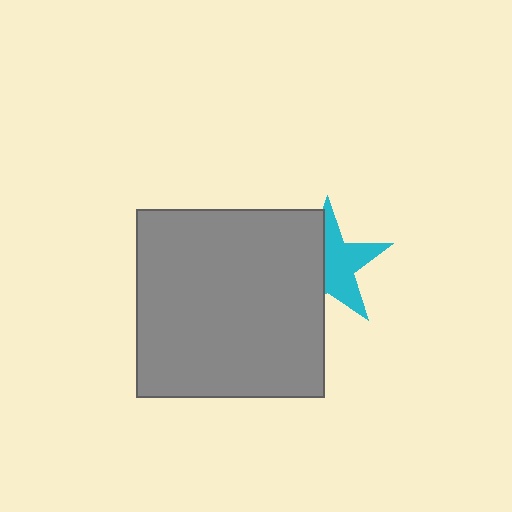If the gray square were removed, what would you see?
You would see the complete cyan star.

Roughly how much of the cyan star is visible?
About half of it is visible (roughly 54%).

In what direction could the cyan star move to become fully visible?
The cyan star could move right. That would shift it out from behind the gray square entirely.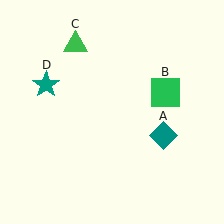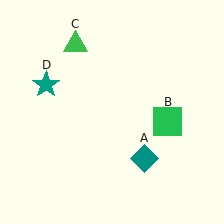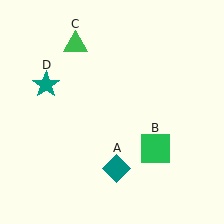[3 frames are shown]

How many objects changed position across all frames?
2 objects changed position: teal diamond (object A), green square (object B).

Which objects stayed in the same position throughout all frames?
Green triangle (object C) and teal star (object D) remained stationary.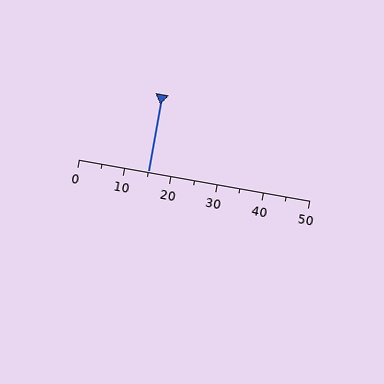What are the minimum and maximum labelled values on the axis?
The axis runs from 0 to 50.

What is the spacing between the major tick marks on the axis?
The major ticks are spaced 10 apart.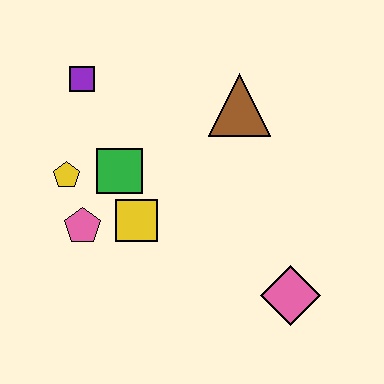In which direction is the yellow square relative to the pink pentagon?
The yellow square is to the right of the pink pentagon.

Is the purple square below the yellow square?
No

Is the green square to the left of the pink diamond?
Yes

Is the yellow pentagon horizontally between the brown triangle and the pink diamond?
No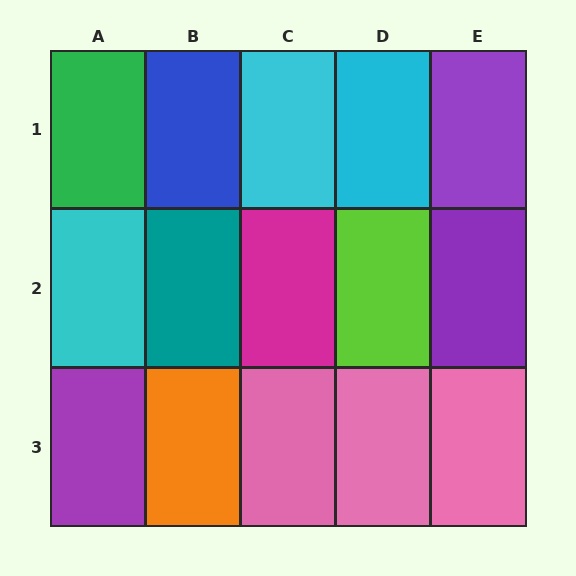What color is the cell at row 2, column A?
Cyan.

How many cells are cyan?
3 cells are cyan.